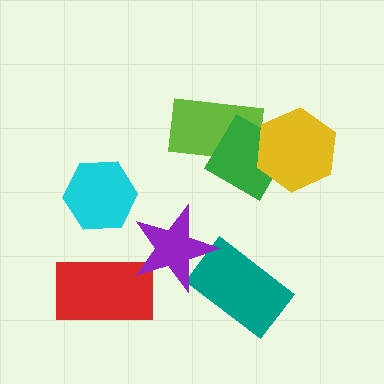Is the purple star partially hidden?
No, no other shape covers it.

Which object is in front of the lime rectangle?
The green diamond is in front of the lime rectangle.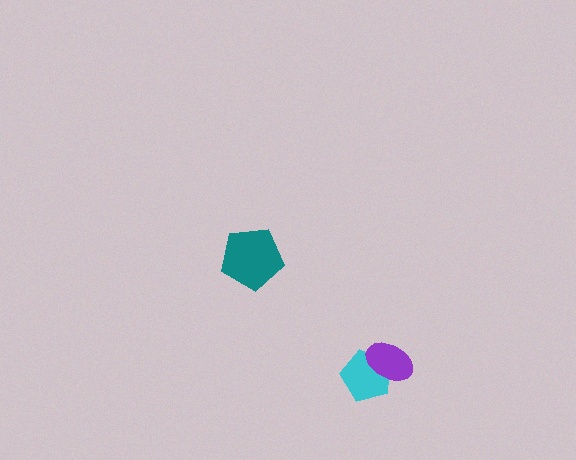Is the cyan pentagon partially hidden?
Yes, it is partially covered by another shape.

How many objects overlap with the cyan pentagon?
1 object overlaps with the cyan pentagon.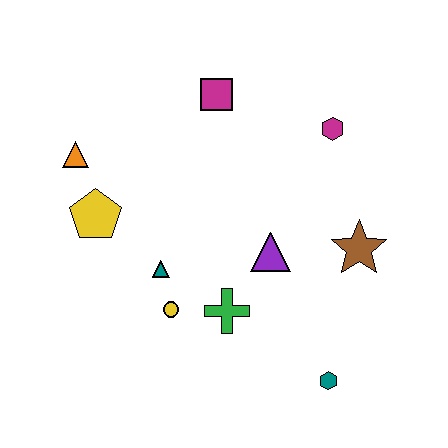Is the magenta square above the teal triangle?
Yes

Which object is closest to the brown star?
The purple triangle is closest to the brown star.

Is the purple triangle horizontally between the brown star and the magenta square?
Yes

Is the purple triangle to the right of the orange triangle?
Yes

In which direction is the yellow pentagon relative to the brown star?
The yellow pentagon is to the left of the brown star.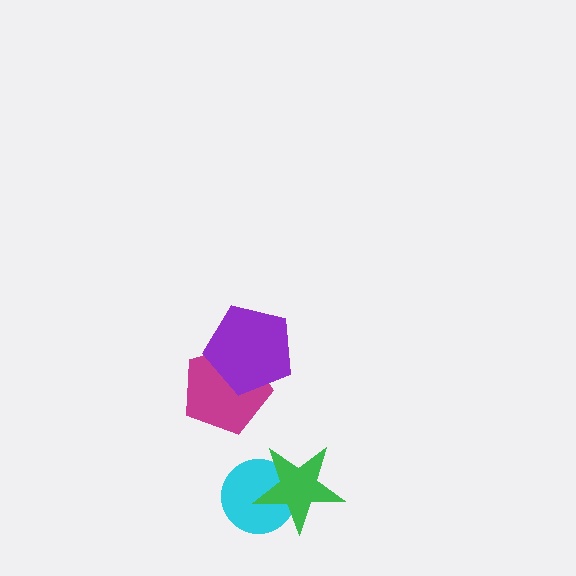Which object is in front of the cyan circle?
The green star is in front of the cyan circle.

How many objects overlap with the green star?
1 object overlaps with the green star.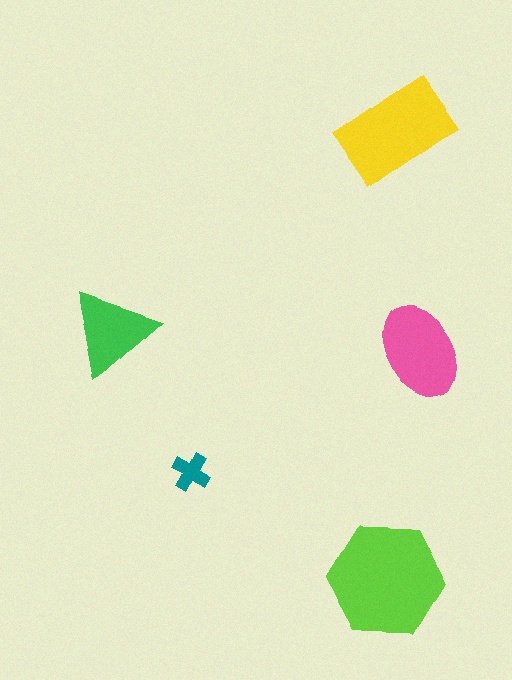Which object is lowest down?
The lime hexagon is bottommost.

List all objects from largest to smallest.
The lime hexagon, the yellow rectangle, the pink ellipse, the green triangle, the teal cross.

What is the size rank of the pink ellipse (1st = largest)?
3rd.